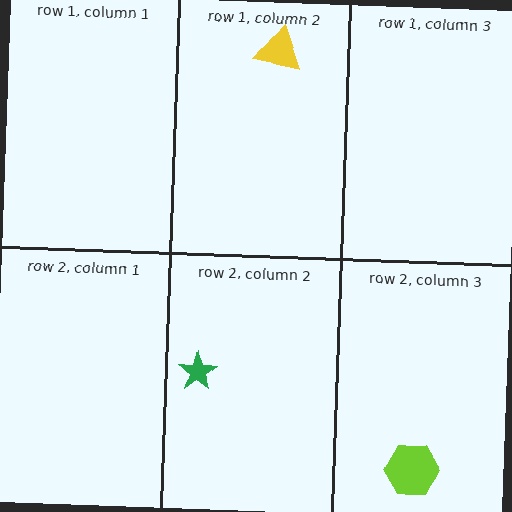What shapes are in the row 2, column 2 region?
The green star.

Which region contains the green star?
The row 2, column 2 region.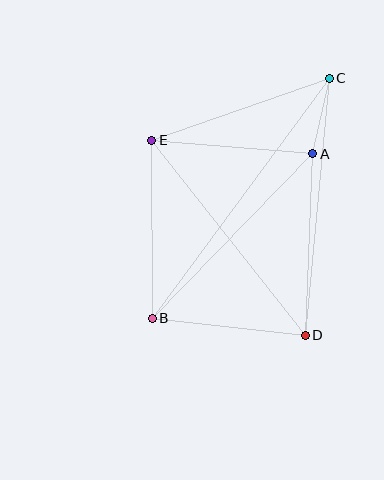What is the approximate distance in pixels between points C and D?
The distance between C and D is approximately 258 pixels.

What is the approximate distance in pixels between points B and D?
The distance between B and D is approximately 154 pixels.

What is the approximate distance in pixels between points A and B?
The distance between A and B is approximately 230 pixels.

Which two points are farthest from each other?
Points B and C are farthest from each other.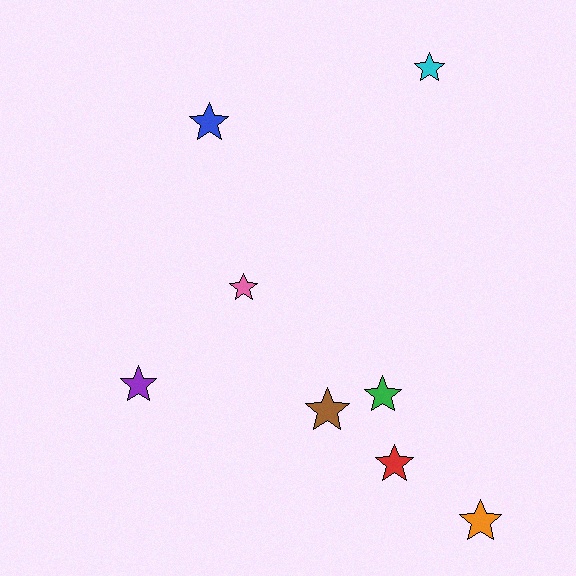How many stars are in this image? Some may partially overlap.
There are 8 stars.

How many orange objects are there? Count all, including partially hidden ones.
There is 1 orange object.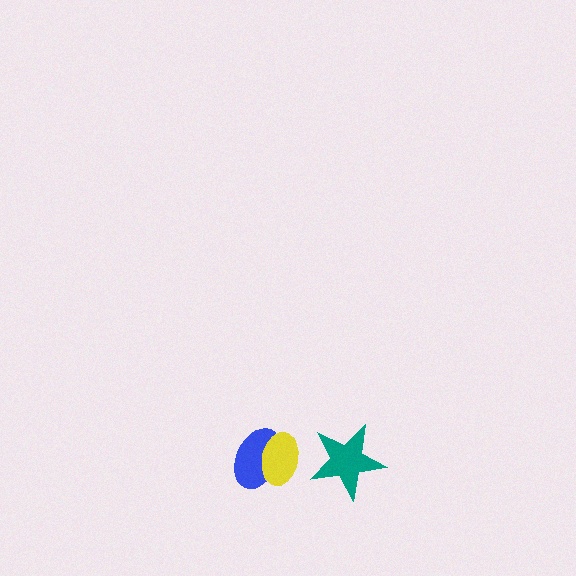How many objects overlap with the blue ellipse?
1 object overlaps with the blue ellipse.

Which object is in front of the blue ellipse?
The yellow ellipse is in front of the blue ellipse.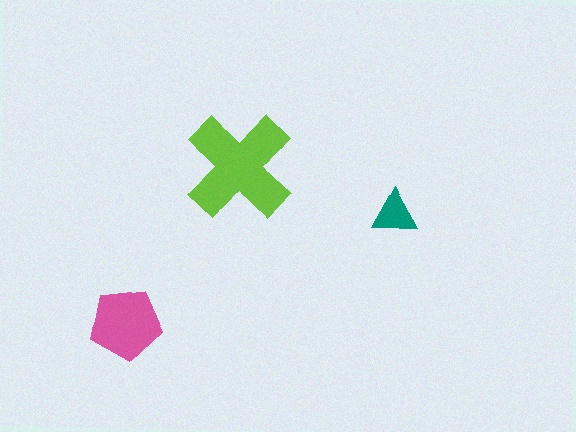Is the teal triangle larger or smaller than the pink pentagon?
Smaller.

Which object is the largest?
The lime cross.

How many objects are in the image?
There are 3 objects in the image.